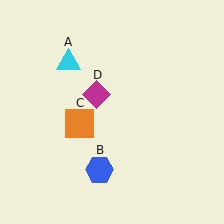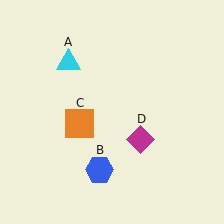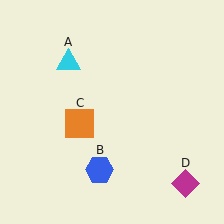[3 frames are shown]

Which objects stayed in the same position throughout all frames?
Cyan triangle (object A) and blue hexagon (object B) and orange square (object C) remained stationary.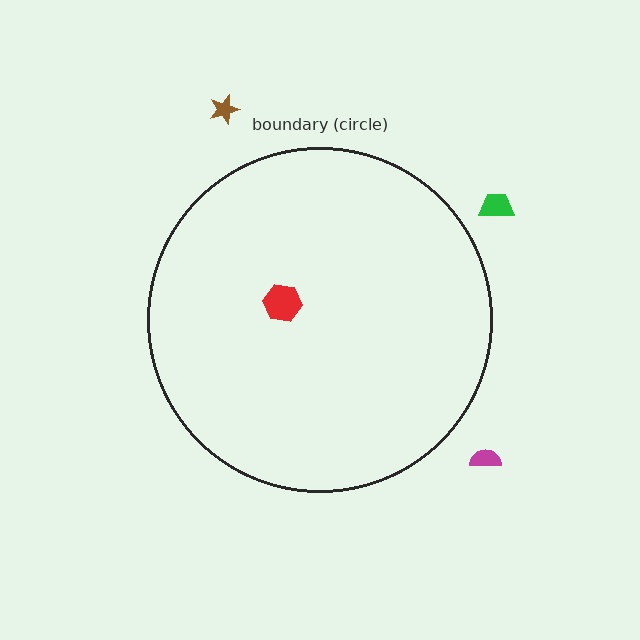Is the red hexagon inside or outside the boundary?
Inside.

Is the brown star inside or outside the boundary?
Outside.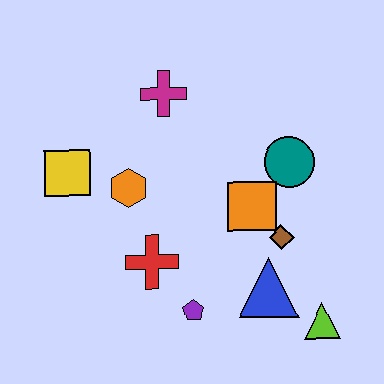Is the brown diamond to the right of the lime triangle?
No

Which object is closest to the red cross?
The purple pentagon is closest to the red cross.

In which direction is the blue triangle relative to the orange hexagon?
The blue triangle is to the right of the orange hexagon.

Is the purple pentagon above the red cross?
No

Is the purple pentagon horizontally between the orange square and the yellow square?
Yes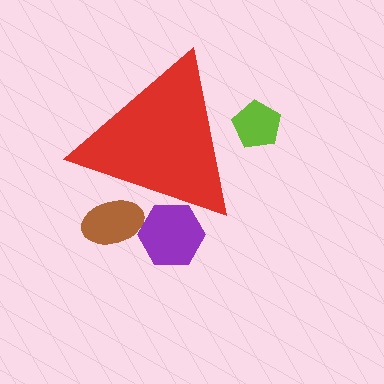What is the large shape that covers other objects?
A red triangle.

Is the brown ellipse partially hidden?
Yes, the brown ellipse is partially hidden behind the red triangle.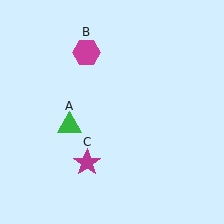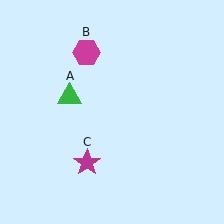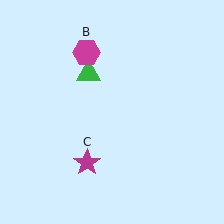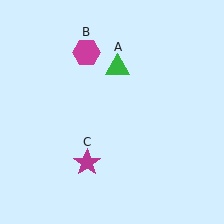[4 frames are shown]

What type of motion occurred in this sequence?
The green triangle (object A) rotated clockwise around the center of the scene.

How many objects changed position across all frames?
1 object changed position: green triangle (object A).